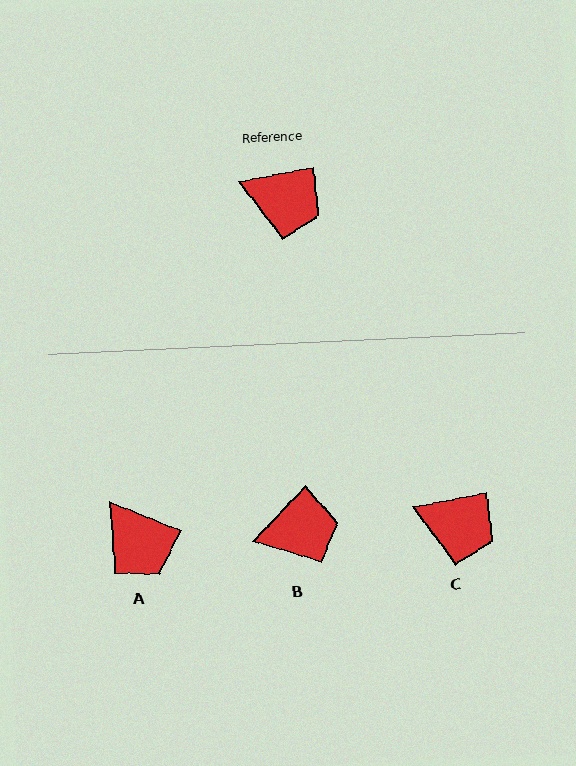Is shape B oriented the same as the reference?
No, it is off by about 35 degrees.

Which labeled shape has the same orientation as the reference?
C.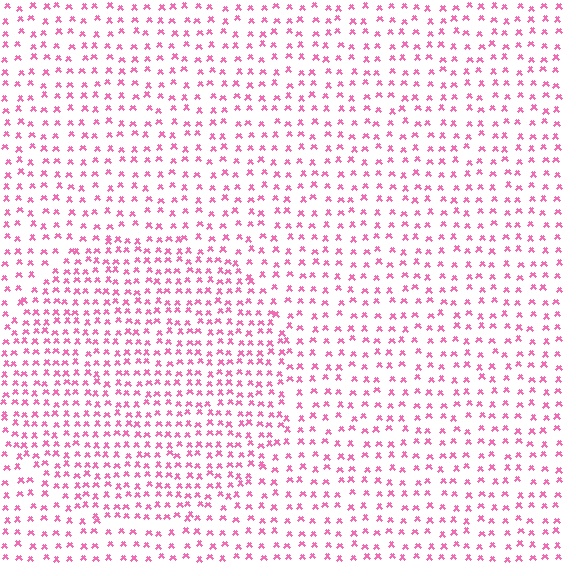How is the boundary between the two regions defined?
The boundary is defined by a change in element density (approximately 1.6x ratio). All elements are the same color, size, and shape.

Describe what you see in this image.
The image contains small pink elements arranged at two different densities. A circle-shaped region is visible where the elements are more densely packed than the surrounding area.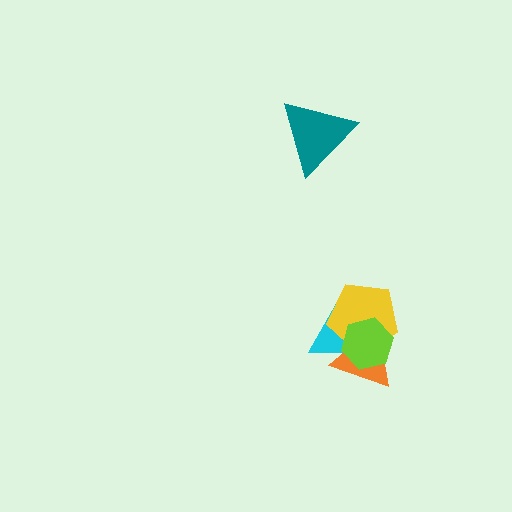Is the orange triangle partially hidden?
Yes, it is partially covered by another shape.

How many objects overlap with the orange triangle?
3 objects overlap with the orange triangle.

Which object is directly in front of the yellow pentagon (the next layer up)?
The orange triangle is directly in front of the yellow pentagon.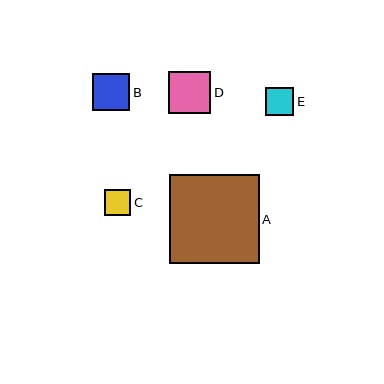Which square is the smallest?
Square C is the smallest with a size of approximately 26 pixels.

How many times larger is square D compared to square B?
Square D is approximately 1.1 times the size of square B.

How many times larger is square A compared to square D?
Square A is approximately 2.1 times the size of square D.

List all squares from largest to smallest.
From largest to smallest: A, D, B, E, C.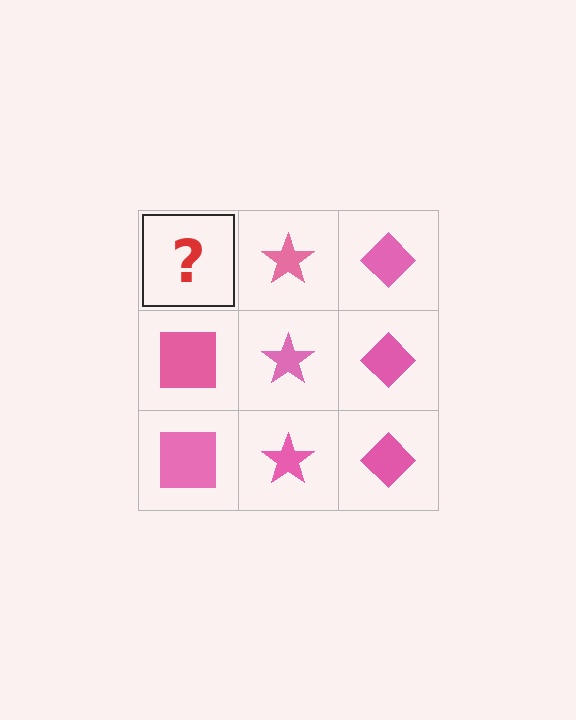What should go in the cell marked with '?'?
The missing cell should contain a pink square.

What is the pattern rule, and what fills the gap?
The rule is that each column has a consistent shape. The gap should be filled with a pink square.